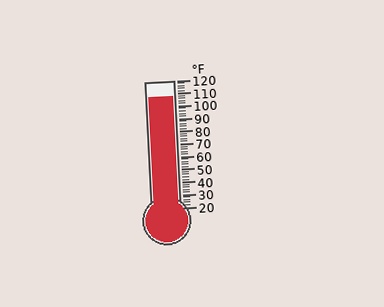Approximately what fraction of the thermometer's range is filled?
The thermometer is filled to approximately 90% of its range.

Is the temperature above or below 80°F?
The temperature is above 80°F.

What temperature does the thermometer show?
The thermometer shows approximately 108°F.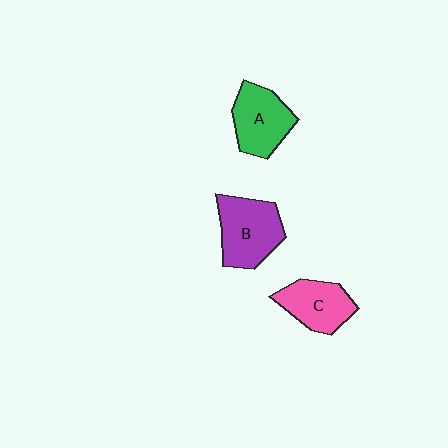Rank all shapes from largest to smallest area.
From largest to smallest: B (purple), A (green), C (pink).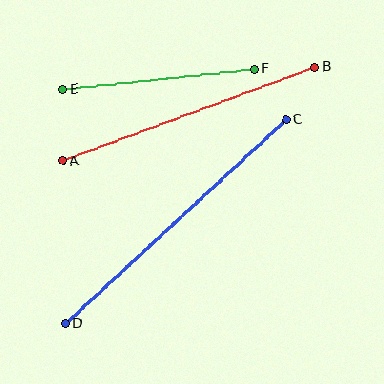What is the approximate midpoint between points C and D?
The midpoint is at approximately (176, 221) pixels.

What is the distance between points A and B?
The distance is approximately 269 pixels.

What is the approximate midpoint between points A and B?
The midpoint is at approximately (189, 114) pixels.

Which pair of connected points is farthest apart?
Points C and D are farthest apart.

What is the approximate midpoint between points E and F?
The midpoint is at approximately (159, 79) pixels.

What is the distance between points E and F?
The distance is approximately 193 pixels.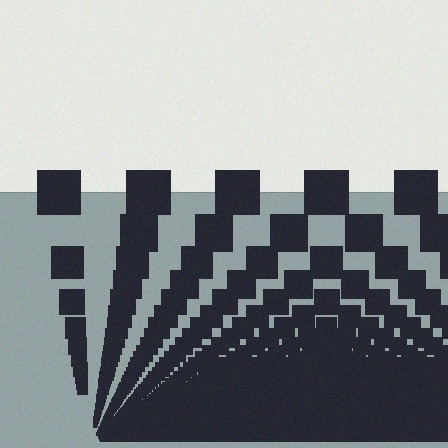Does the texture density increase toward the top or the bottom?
Density increases toward the bottom.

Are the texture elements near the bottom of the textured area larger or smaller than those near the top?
Smaller. The gradient is inverted — elements near the bottom are smaller and denser.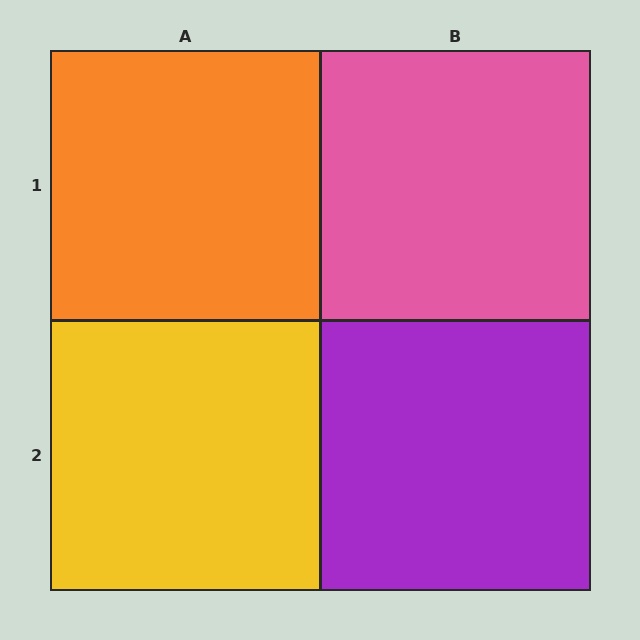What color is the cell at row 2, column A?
Yellow.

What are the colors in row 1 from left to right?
Orange, pink.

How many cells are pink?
1 cell is pink.